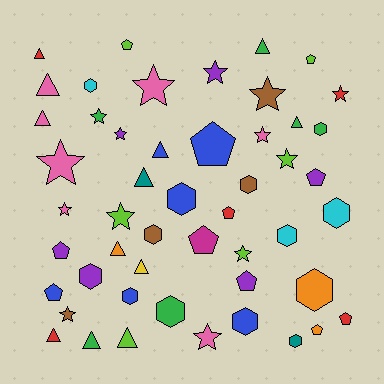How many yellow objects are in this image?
There is 1 yellow object.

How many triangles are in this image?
There are 12 triangles.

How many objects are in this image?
There are 50 objects.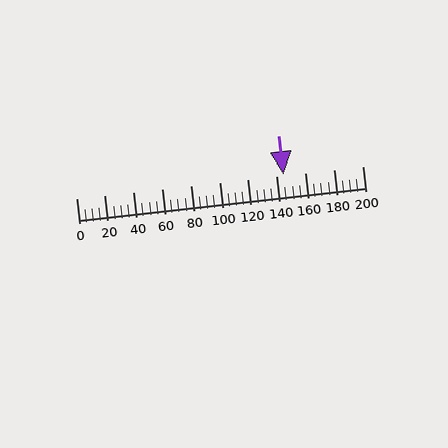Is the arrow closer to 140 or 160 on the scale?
The arrow is closer to 140.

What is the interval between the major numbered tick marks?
The major tick marks are spaced 20 units apart.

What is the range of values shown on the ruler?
The ruler shows values from 0 to 200.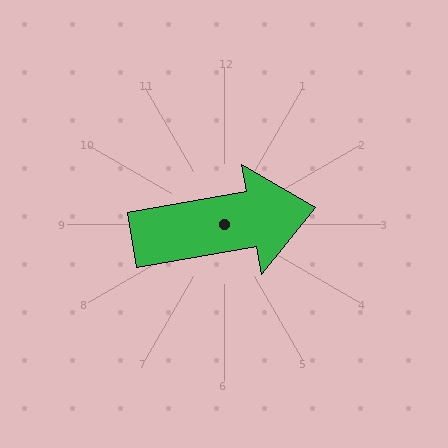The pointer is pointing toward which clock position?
Roughly 3 o'clock.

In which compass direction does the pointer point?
East.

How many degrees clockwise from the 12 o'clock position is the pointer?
Approximately 80 degrees.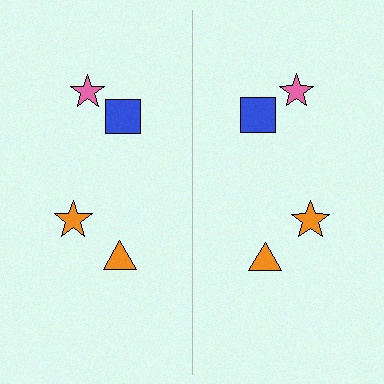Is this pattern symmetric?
Yes, this pattern has bilateral (reflection) symmetry.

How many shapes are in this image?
There are 8 shapes in this image.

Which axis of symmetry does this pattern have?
The pattern has a vertical axis of symmetry running through the center of the image.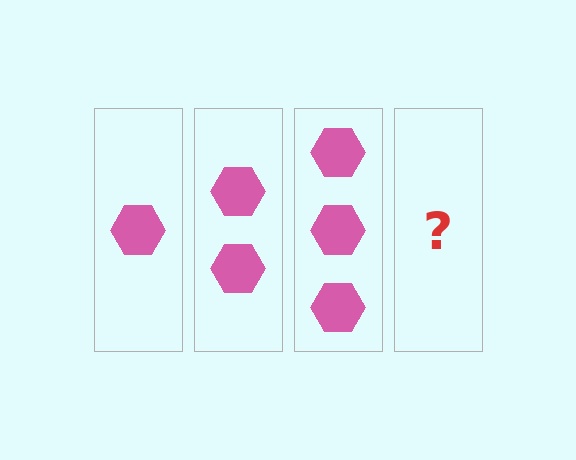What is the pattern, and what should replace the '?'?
The pattern is that each step adds one more hexagon. The '?' should be 4 hexagons.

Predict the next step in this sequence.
The next step is 4 hexagons.